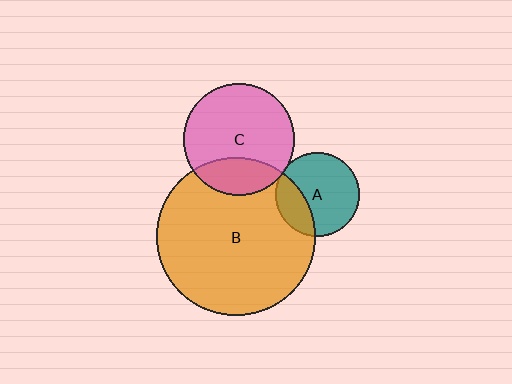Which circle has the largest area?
Circle B (orange).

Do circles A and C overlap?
Yes.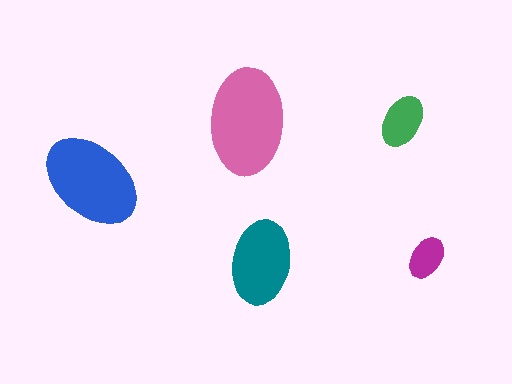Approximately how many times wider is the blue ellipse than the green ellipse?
About 2 times wider.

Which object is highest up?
The green ellipse is topmost.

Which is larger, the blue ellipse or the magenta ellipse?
The blue one.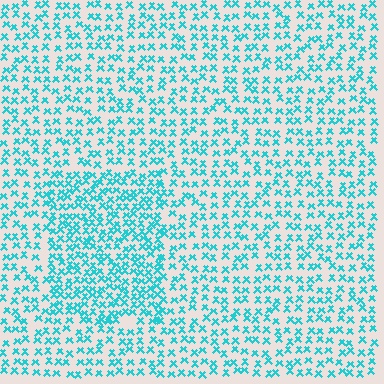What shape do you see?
I see a rectangle.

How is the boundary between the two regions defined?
The boundary is defined by a change in element density (approximately 1.7x ratio). All elements are the same color, size, and shape.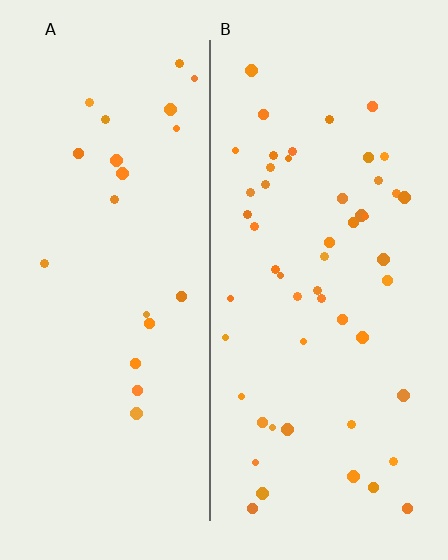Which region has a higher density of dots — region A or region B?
B (the right).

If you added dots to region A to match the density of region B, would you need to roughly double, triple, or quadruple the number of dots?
Approximately double.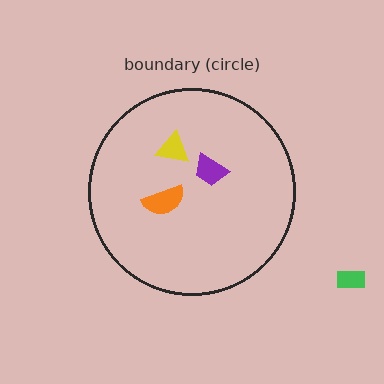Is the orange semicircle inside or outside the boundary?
Inside.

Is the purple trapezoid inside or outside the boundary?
Inside.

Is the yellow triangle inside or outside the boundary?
Inside.